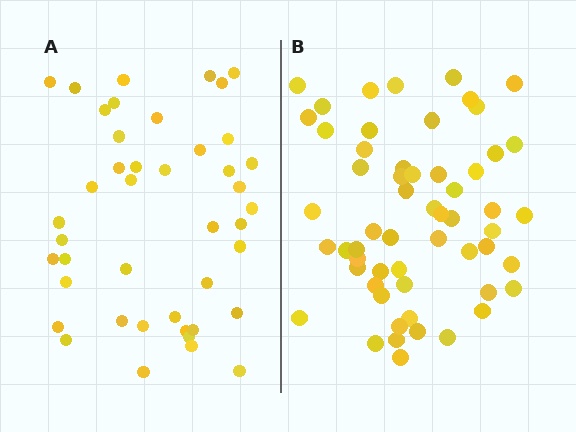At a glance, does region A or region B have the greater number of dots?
Region B (the right region) has more dots.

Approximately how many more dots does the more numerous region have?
Region B has approximately 15 more dots than region A.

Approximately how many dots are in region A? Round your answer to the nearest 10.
About 40 dots. (The exact count is 43, which rounds to 40.)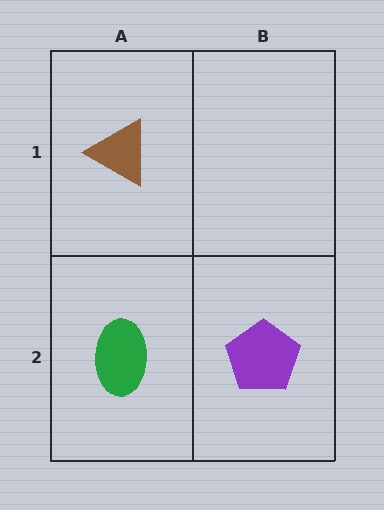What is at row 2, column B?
A purple pentagon.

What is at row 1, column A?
A brown triangle.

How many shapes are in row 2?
2 shapes.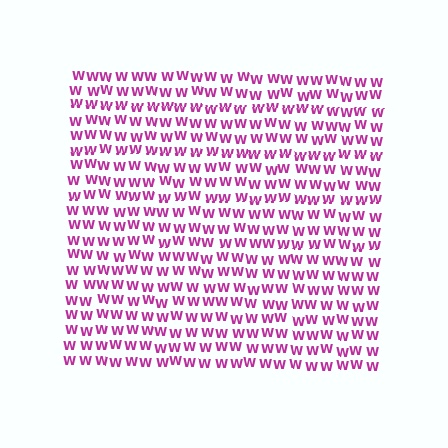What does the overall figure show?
The overall figure shows a square.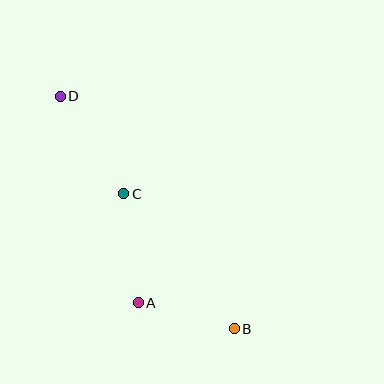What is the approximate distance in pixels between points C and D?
The distance between C and D is approximately 117 pixels.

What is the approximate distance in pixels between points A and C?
The distance between A and C is approximately 110 pixels.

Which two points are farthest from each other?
Points B and D are farthest from each other.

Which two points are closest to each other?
Points A and B are closest to each other.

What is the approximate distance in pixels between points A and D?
The distance between A and D is approximately 221 pixels.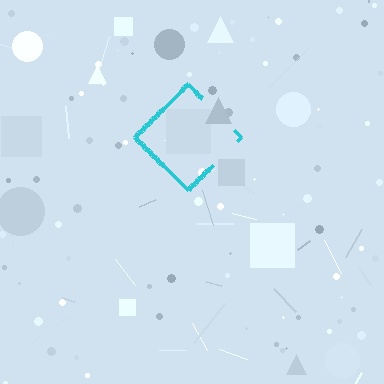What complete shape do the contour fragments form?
The contour fragments form a diamond.